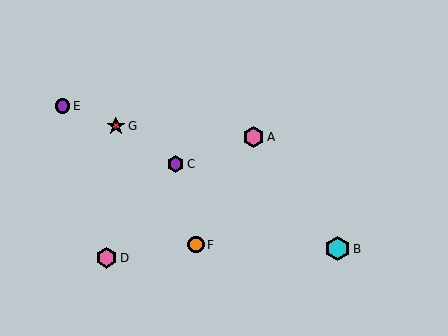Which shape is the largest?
The cyan hexagon (labeled B) is the largest.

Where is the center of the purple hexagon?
The center of the purple hexagon is at (176, 164).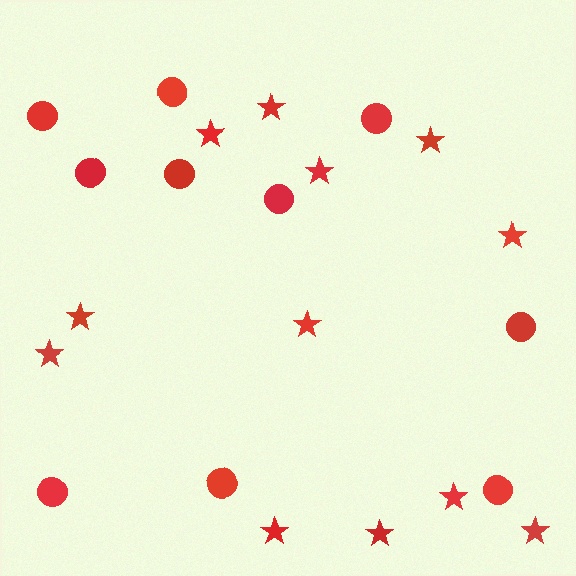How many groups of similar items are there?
There are 2 groups: one group of stars (12) and one group of circles (10).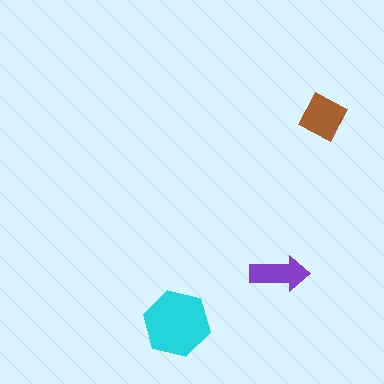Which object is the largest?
The cyan hexagon.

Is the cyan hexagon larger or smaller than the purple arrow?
Larger.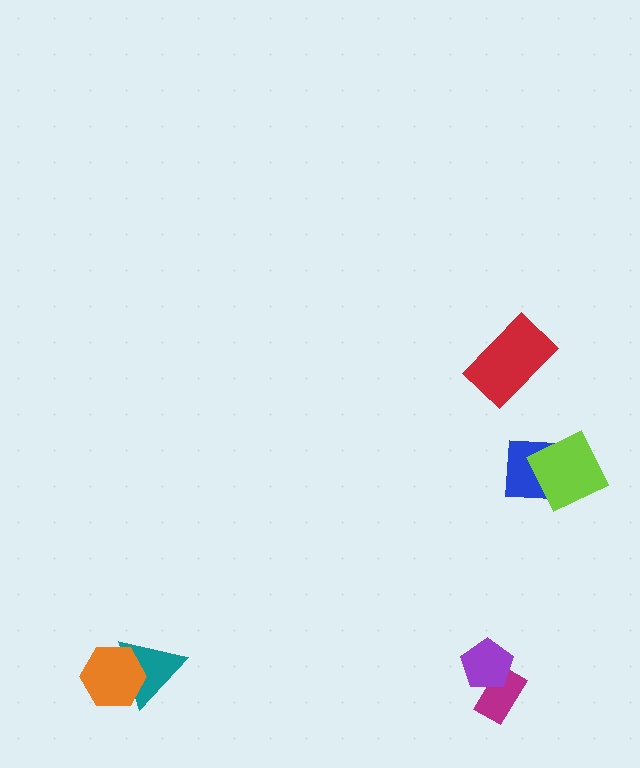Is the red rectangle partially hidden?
No, no other shape covers it.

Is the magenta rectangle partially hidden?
Yes, it is partially covered by another shape.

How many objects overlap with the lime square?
1 object overlaps with the lime square.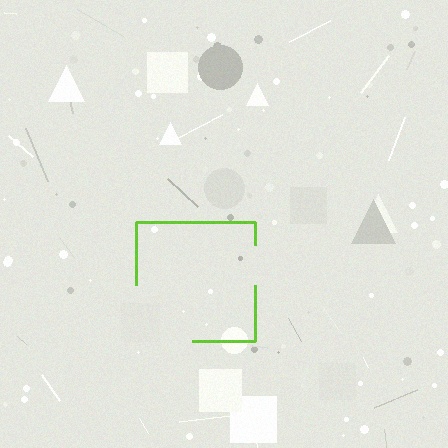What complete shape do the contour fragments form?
The contour fragments form a square.